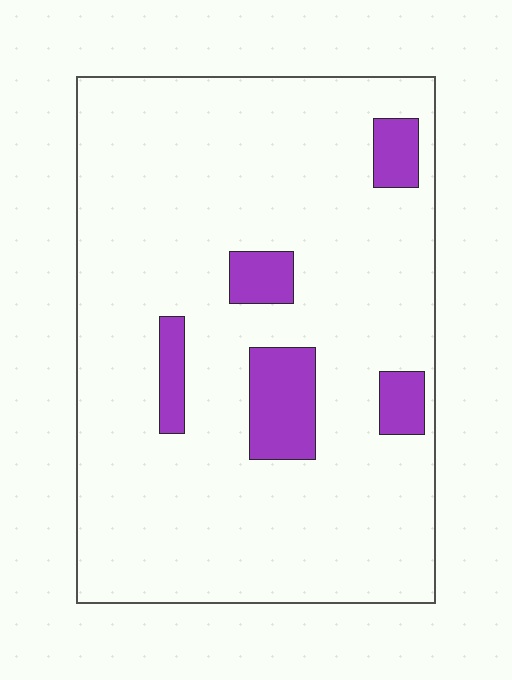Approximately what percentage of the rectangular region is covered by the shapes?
Approximately 10%.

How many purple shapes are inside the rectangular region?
5.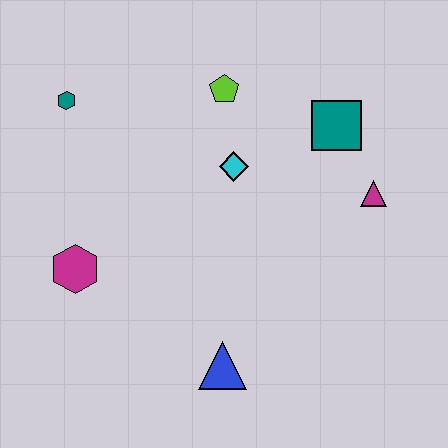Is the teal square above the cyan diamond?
Yes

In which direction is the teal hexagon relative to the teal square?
The teal hexagon is to the left of the teal square.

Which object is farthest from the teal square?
The magenta hexagon is farthest from the teal square.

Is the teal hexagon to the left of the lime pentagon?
Yes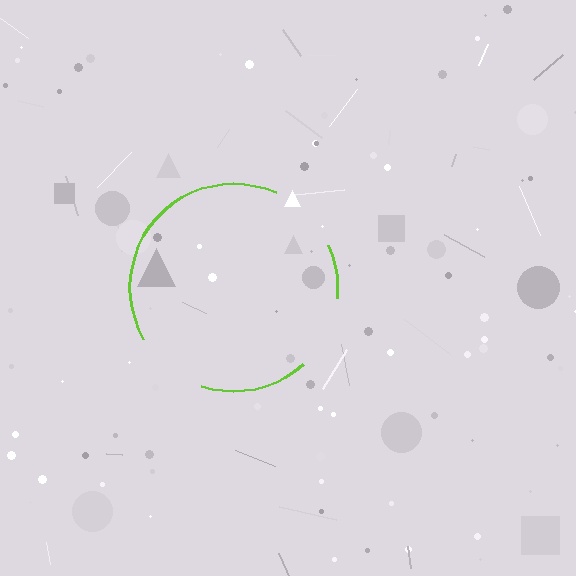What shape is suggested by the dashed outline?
The dashed outline suggests a circle.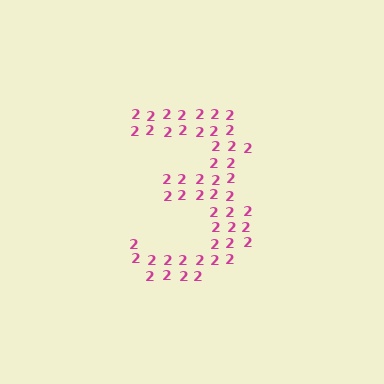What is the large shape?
The large shape is the digit 3.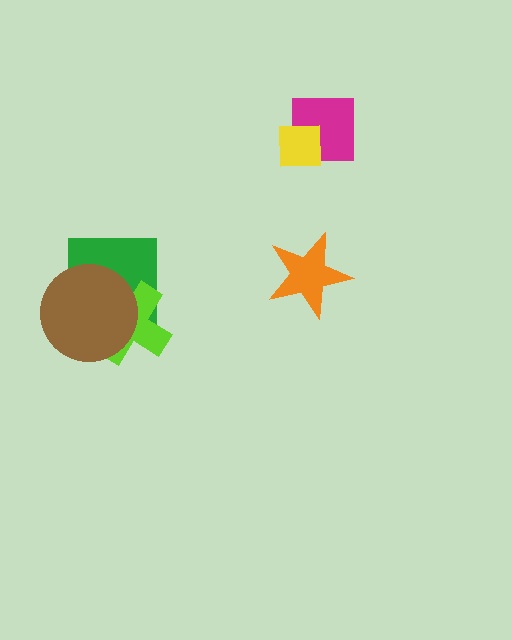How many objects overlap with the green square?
2 objects overlap with the green square.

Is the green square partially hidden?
Yes, it is partially covered by another shape.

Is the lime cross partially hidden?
Yes, it is partially covered by another shape.